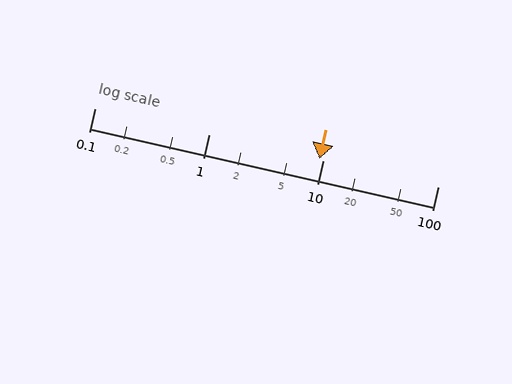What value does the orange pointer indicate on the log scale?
The pointer indicates approximately 9.2.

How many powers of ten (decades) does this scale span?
The scale spans 3 decades, from 0.1 to 100.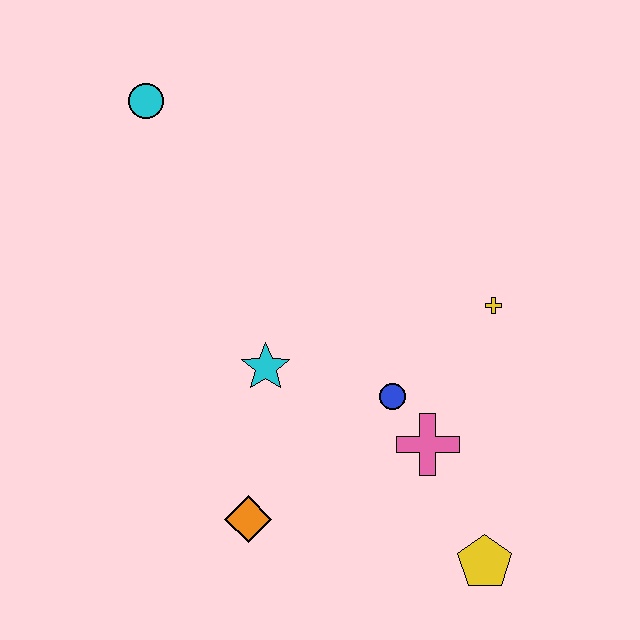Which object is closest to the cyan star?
The blue circle is closest to the cyan star.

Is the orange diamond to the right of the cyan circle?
Yes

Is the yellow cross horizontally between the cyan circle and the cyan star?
No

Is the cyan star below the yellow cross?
Yes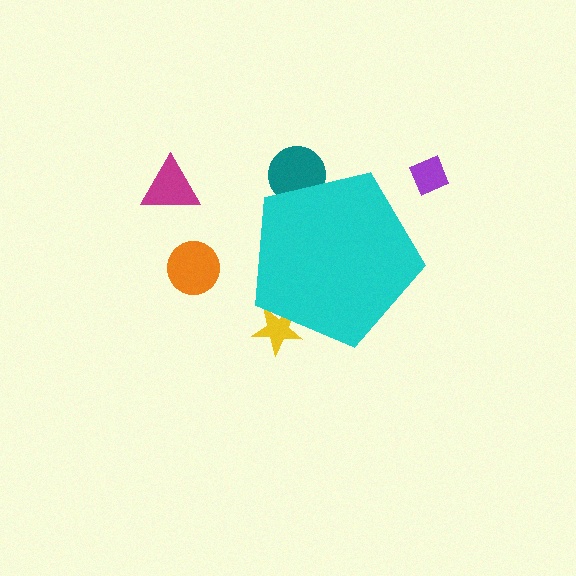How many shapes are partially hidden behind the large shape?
2 shapes are partially hidden.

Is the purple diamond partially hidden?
No, the purple diamond is fully visible.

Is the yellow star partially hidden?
Yes, the yellow star is partially hidden behind the cyan pentagon.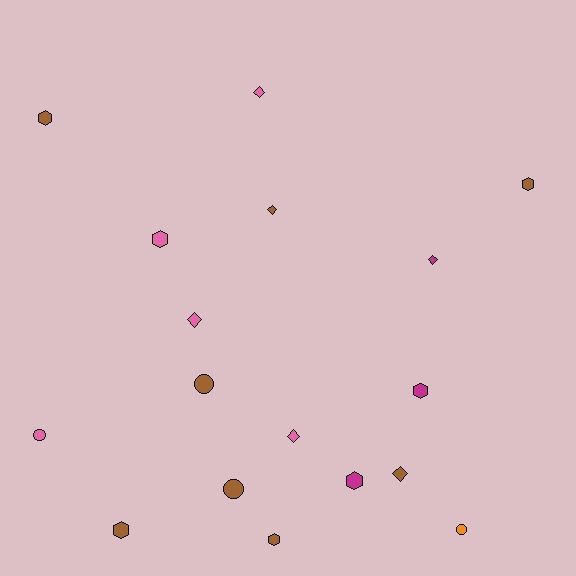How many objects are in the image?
There are 17 objects.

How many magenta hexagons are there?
There are 2 magenta hexagons.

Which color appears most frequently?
Brown, with 8 objects.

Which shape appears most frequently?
Hexagon, with 7 objects.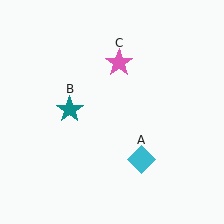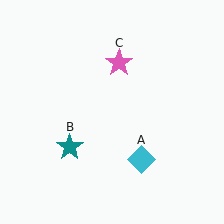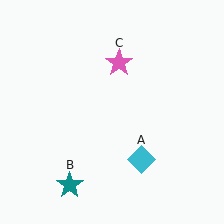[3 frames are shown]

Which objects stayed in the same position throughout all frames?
Cyan diamond (object A) and pink star (object C) remained stationary.